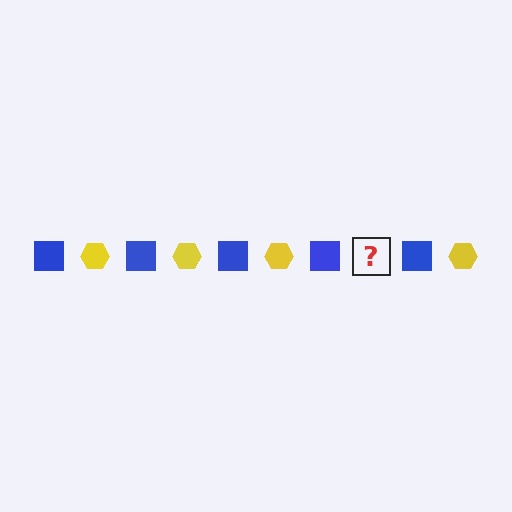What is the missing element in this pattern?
The missing element is a yellow hexagon.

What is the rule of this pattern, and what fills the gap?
The rule is that the pattern alternates between blue square and yellow hexagon. The gap should be filled with a yellow hexagon.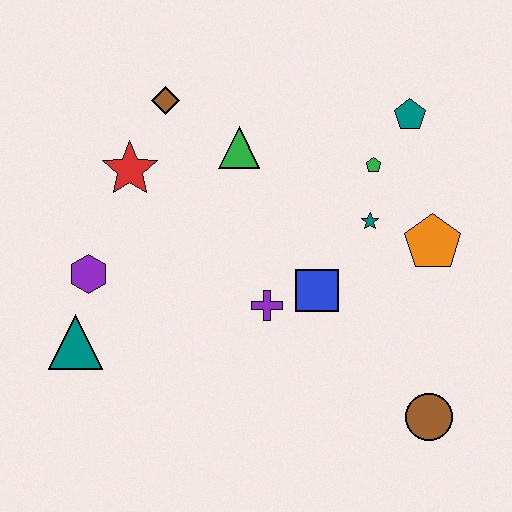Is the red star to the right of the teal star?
No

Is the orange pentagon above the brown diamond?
No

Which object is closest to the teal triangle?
The purple hexagon is closest to the teal triangle.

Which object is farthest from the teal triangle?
The teal pentagon is farthest from the teal triangle.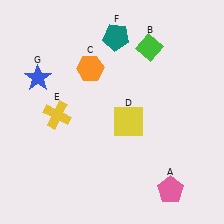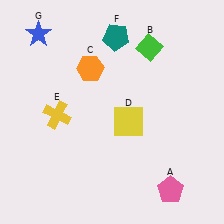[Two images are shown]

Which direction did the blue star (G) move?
The blue star (G) moved up.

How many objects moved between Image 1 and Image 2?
1 object moved between the two images.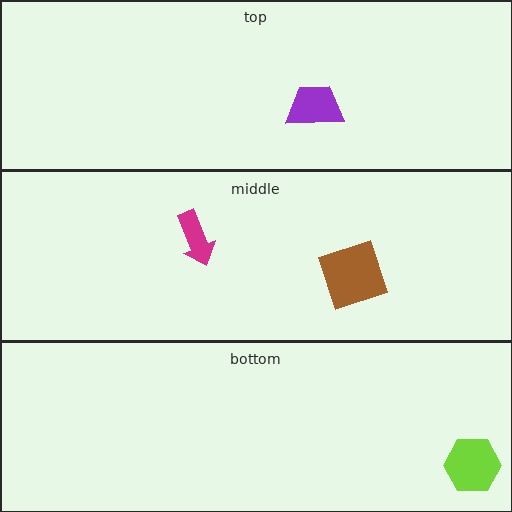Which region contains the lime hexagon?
The bottom region.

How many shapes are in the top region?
1.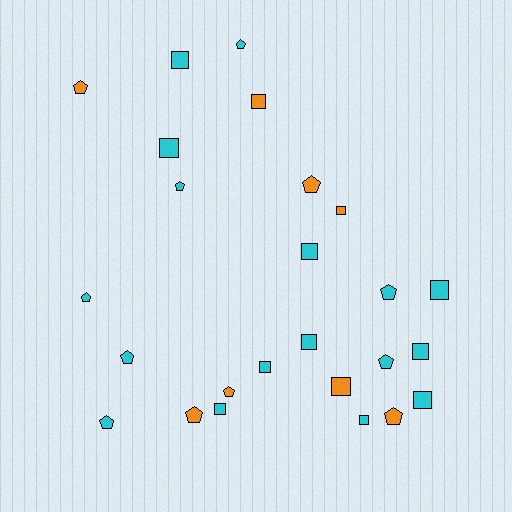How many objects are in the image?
There are 25 objects.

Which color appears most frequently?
Cyan, with 17 objects.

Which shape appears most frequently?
Square, with 13 objects.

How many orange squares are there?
There are 3 orange squares.